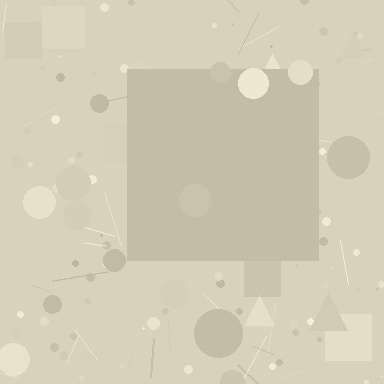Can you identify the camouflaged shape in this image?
The camouflaged shape is a square.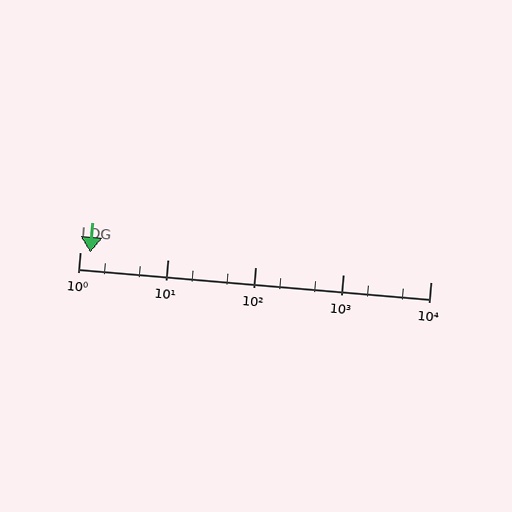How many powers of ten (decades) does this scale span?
The scale spans 4 decades, from 1 to 10000.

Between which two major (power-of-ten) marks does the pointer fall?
The pointer is between 1 and 10.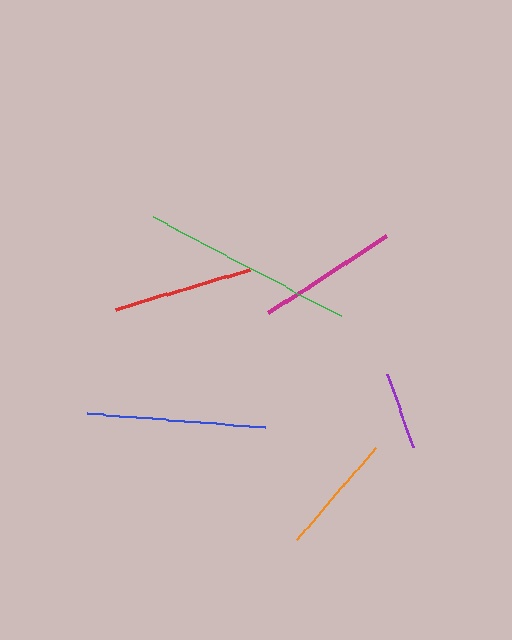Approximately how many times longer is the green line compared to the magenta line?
The green line is approximately 1.5 times the length of the magenta line.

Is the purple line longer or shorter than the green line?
The green line is longer than the purple line.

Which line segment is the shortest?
The purple line is the shortest at approximately 77 pixels.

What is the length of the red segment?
The red segment is approximately 139 pixels long.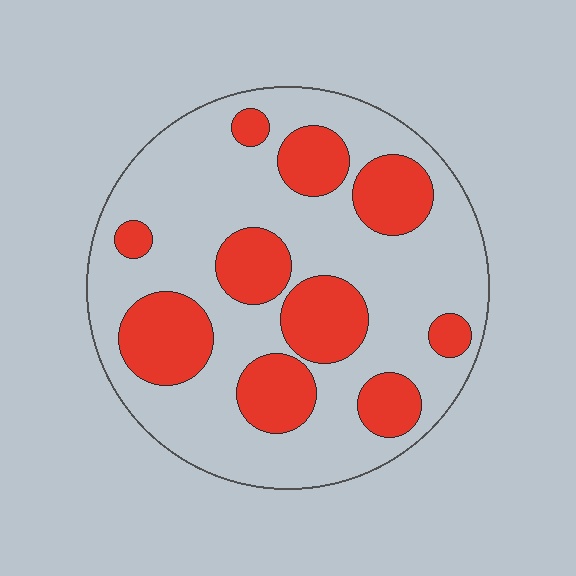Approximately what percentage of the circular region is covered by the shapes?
Approximately 30%.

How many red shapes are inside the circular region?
10.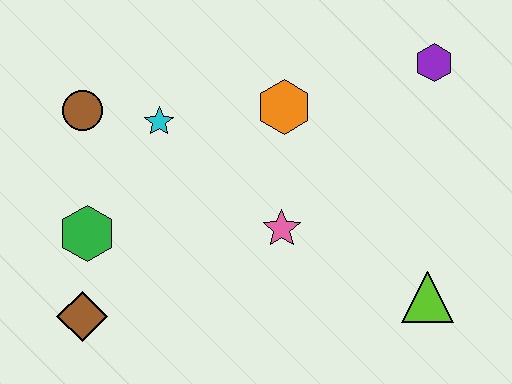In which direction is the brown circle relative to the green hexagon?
The brown circle is above the green hexagon.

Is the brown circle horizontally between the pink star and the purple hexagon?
No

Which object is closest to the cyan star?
The brown circle is closest to the cyan star.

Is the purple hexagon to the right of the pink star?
Yes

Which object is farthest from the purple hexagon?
The brown diamond is farthest from the purple hexagon.